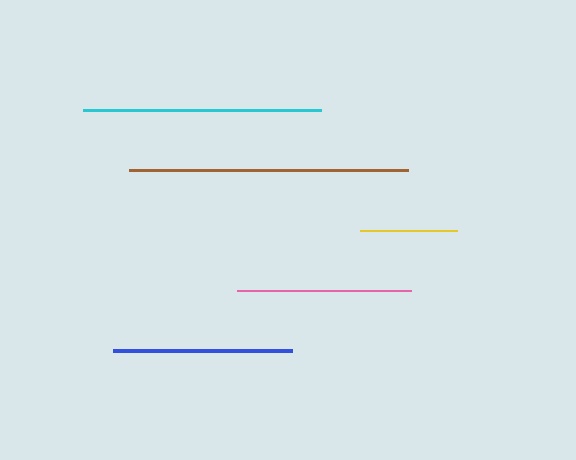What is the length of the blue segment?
The blue segment is approximately 180 pixels long.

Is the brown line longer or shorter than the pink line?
The brown line is longer than the pink line.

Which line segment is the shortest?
The yellow line is the shortest at approximately 97 pixels.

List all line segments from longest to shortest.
From longest to shortest: brown, cyan, blue, pink, yellow.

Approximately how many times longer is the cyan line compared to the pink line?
The cyan line is approximately 1.4 times the length of the pink line.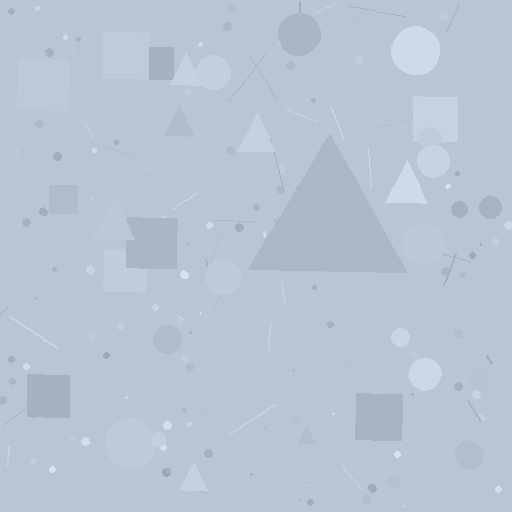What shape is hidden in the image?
A triangle is hidden in the image.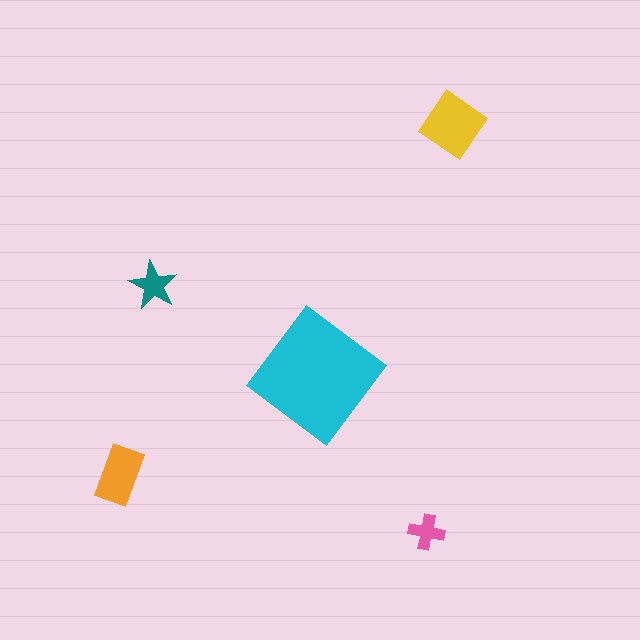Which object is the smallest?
The pink cross.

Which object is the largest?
The cyan diamond.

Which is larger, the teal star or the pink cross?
The teal star.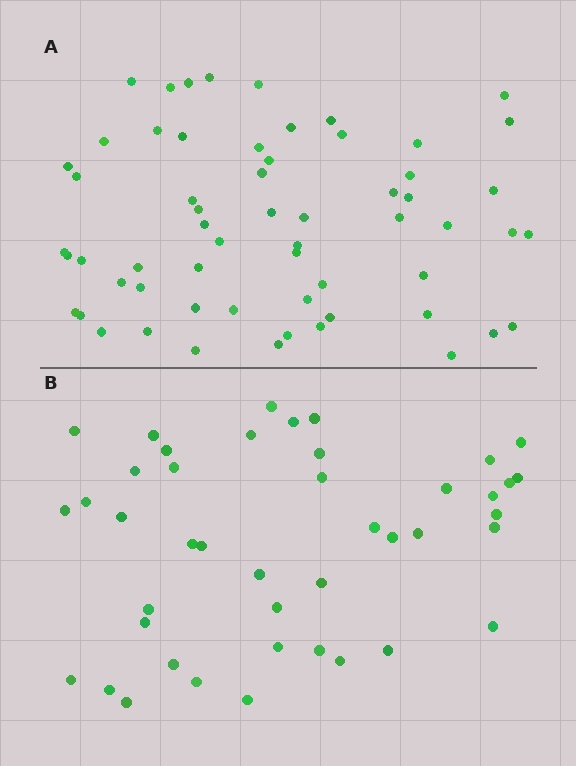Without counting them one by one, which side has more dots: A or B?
Region A (the top region) has more dots.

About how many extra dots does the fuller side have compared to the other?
Region A has approximately 15 more dots than region B.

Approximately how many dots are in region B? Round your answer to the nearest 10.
About 40 dots. (The exact count is 43, which rounds to 40.)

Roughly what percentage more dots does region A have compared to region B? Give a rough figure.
About 40% more.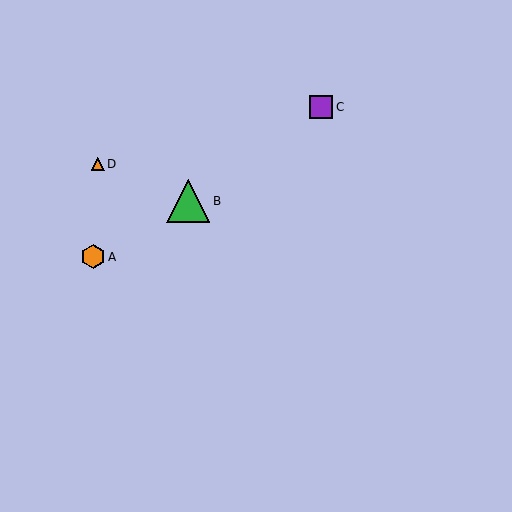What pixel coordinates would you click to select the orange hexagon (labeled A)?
Click at (93, 257) to select the orange hexagon A.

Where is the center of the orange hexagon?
The center of the orange hexagon is at (93, 257).